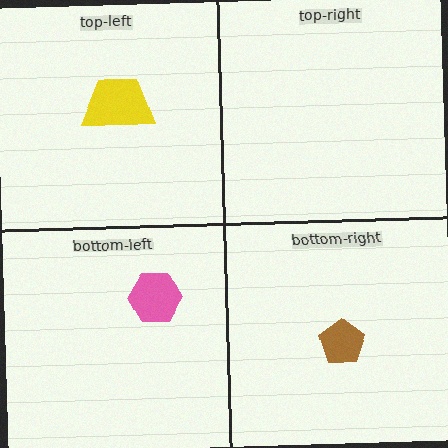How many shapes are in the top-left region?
1.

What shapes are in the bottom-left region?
The pink hexagon.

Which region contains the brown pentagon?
The bottom-right region.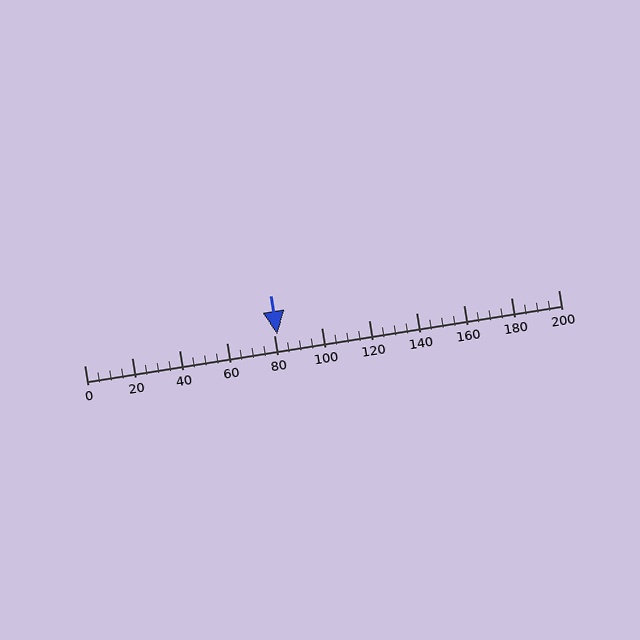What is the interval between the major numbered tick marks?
The major tick marks are spaced 20 units apart.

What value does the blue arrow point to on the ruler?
The blue arrow points to approximately 81.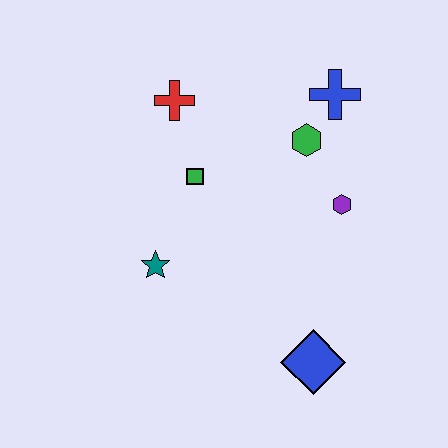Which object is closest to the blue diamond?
The purple hexagon is closest to the blue diamond.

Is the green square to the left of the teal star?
No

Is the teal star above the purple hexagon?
No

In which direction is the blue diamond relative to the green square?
The blue diamond is below the green square.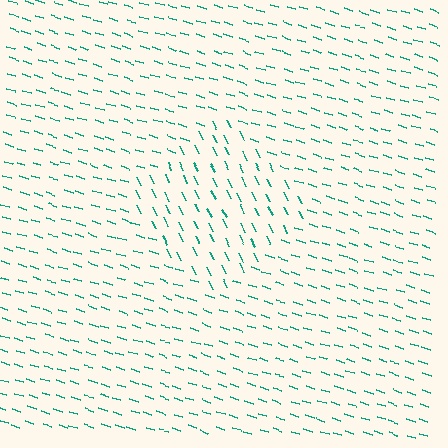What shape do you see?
I see a diamond.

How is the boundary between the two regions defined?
The boundary is defined purely by a change in line orientation (approximately 45 degrees difference). All lines are the same color and thickness.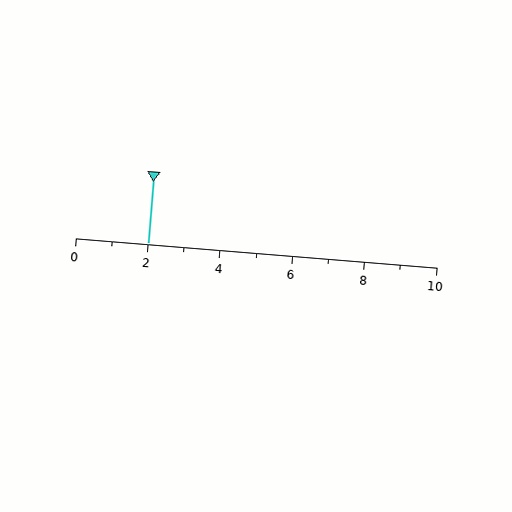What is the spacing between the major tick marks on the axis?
The major ticks are spaced 2 apart.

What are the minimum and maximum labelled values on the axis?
The axis runs from 0 to 10.